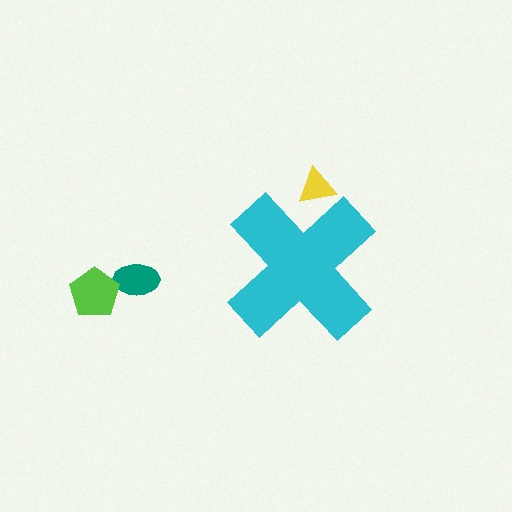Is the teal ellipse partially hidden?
No, the teal ellipse is fully visible.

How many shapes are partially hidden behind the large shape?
1 shape is partially hidden.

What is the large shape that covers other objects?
A cyan cross.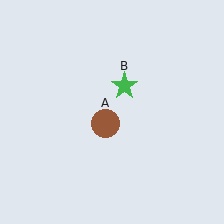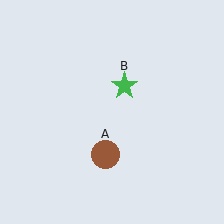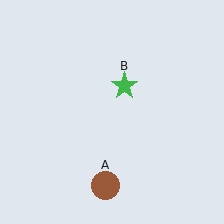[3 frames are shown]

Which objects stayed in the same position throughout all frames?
Green star (object B) remained stationary.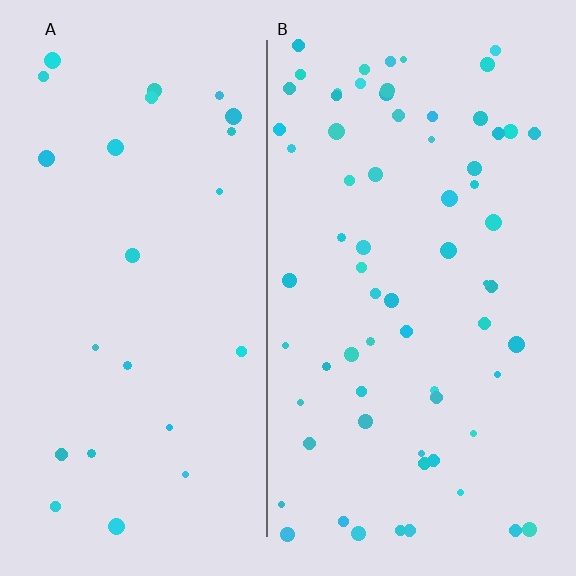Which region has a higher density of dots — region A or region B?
B (the right).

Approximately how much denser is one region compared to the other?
Approximately 2.7× — region B over region A.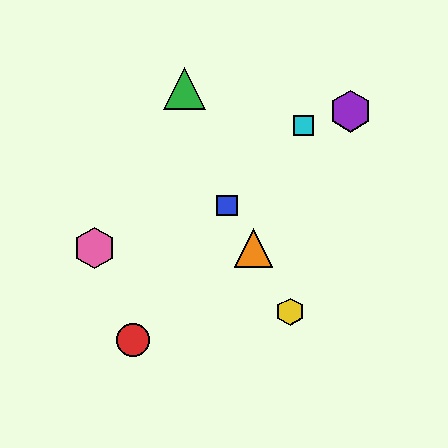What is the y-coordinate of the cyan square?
The cyan square is at y≈126.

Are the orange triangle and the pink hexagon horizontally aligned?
Yes, both are at y≈248.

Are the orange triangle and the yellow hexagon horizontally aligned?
No, the orange triangle is at y≈248 and the yellow hexagon is at y≈312.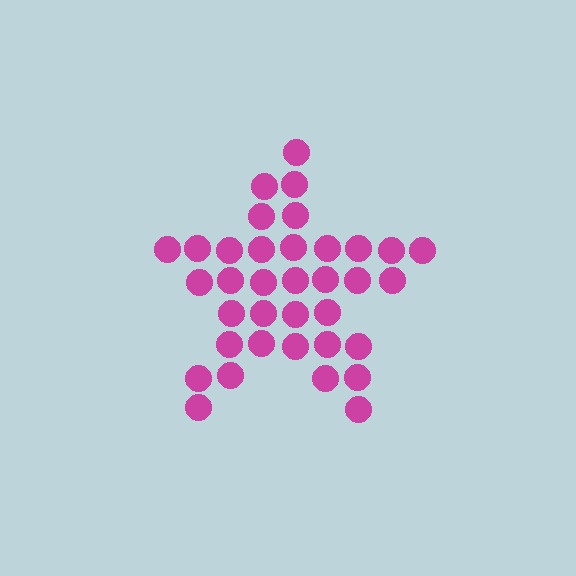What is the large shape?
The large shape is a star.